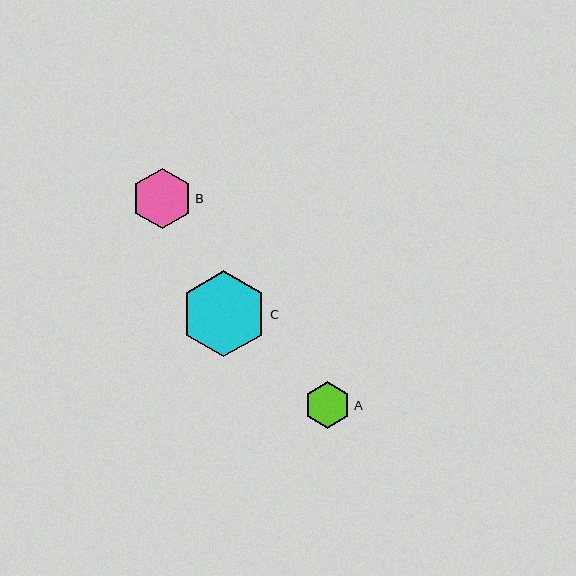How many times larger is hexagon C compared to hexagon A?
Hexagon C is approximately 1.9 times the size of hexagon A.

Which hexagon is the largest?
Hexagon C is the largest with a size of approximately 86 pixels.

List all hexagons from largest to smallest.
From largest to smallest: C, B, A.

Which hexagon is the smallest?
Hexagon A is the smallest with a size of approximately 47 pixels.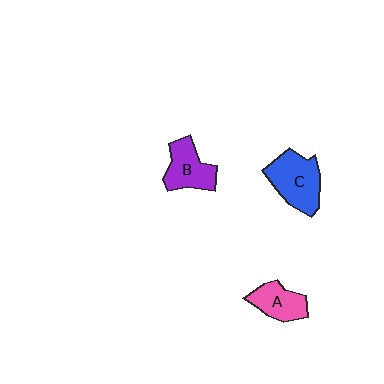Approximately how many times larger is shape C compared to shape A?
Approximately 1.5 times.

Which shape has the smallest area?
Shape A (pink).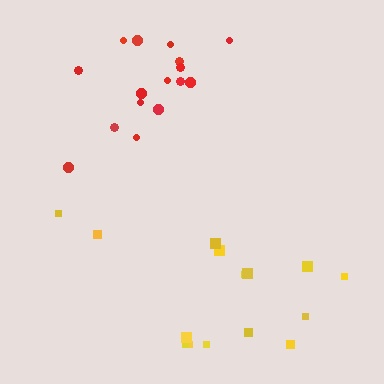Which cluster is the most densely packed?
Red.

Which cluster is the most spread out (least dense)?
Yellow.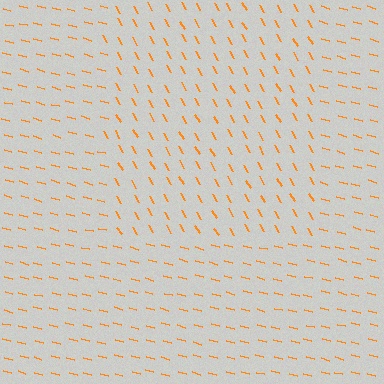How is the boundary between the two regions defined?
The boundary is defined purely by a change in line orientation (approximately 45 degrees difference). All lines are the same color and thickness.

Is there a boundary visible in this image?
Yes, there is a texture boundary formed by a change in line orientation.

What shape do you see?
I see a rectangle.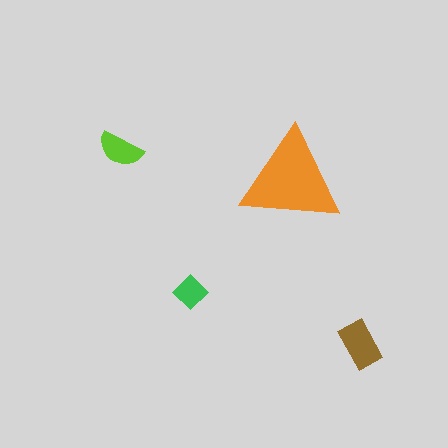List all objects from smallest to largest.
The green diamond, the lime semicircle, the brown rectangle, the orange triangle.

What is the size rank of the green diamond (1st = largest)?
4th.